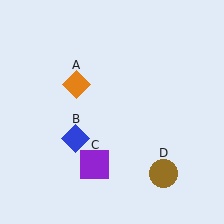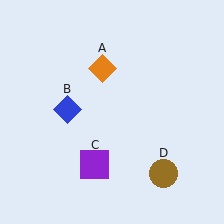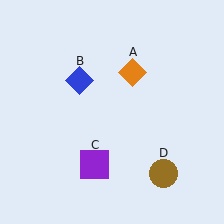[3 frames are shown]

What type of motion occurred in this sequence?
The orange diamond (object A), blue diamond (object B) rotated clockwise around the center of the scene.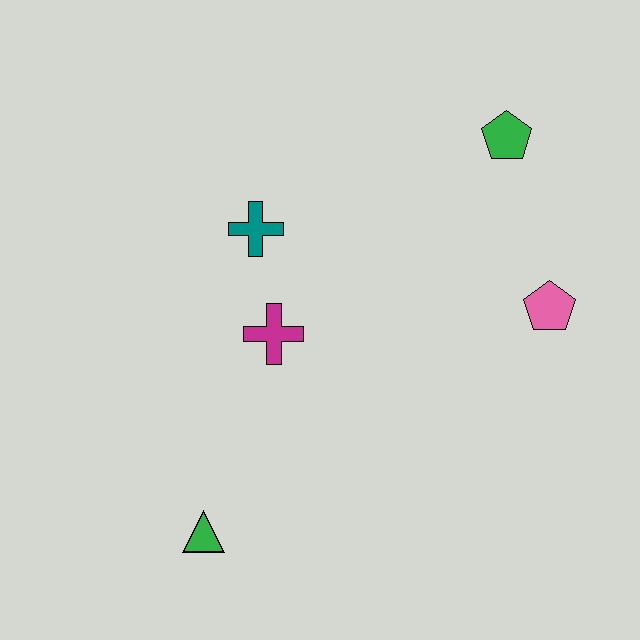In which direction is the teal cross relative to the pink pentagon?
The teal cross is to the left of the pink pentagon.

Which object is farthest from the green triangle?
The green pentagon is farthest from the green triangle.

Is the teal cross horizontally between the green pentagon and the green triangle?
Yes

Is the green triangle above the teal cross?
No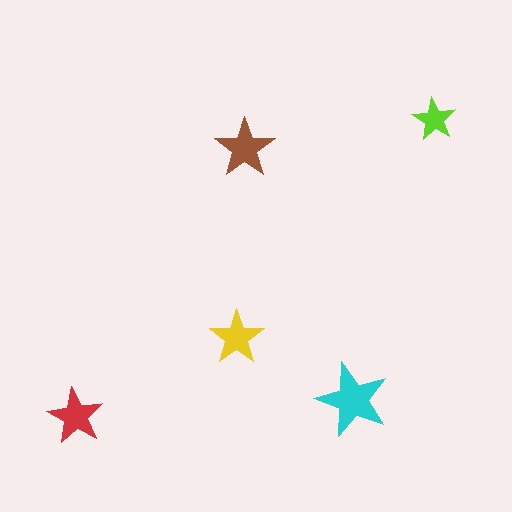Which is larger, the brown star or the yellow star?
The brown one.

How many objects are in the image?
There are 5 objects in the image.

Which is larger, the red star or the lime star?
The red one.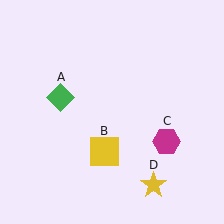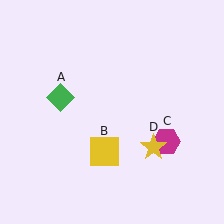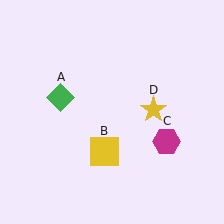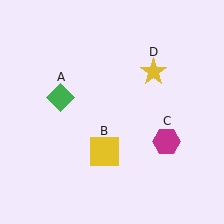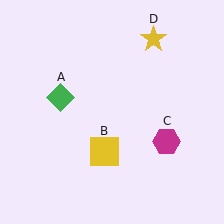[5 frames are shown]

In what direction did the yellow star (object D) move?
The yellow star (object D) moved up.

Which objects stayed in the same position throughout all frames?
Green diamond (object A) and yellow square (object B) and magenta hexagon (object C) remained stationary.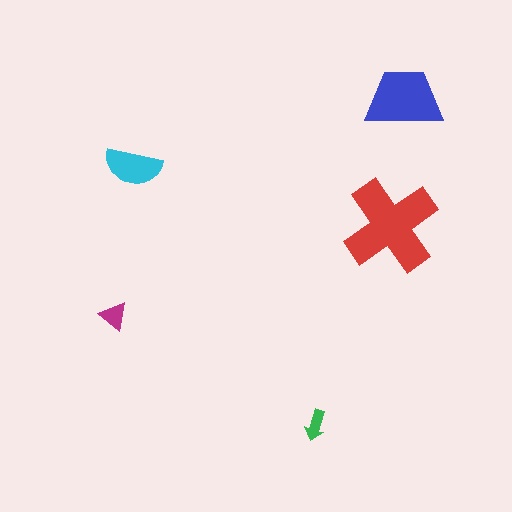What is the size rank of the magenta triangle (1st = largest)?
4th.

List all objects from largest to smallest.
The red cross, the blue trapezoid, the cyan semicircle, the magenta triangle, the green arrow.